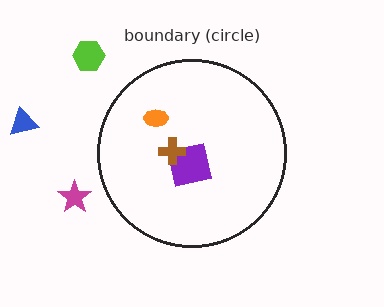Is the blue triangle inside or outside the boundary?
Outside.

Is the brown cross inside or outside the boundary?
Inside.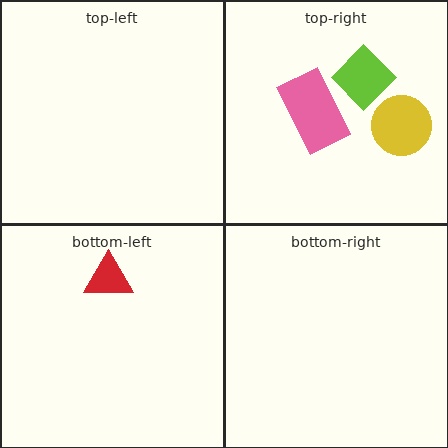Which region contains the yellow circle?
The top-right region.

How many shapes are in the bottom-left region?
1.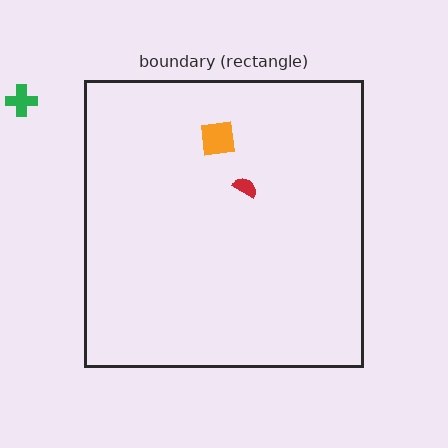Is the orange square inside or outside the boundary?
Inside.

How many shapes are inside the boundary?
2 inside, 1 outside.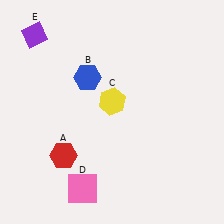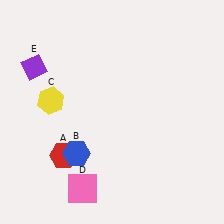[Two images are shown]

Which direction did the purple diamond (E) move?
The purple diamond (E) moved down.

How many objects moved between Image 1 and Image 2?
3 objects moved between the two images.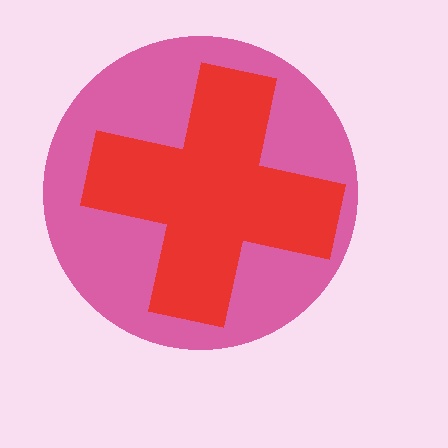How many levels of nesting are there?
2.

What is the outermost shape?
The pink circle.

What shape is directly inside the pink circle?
The red cross.